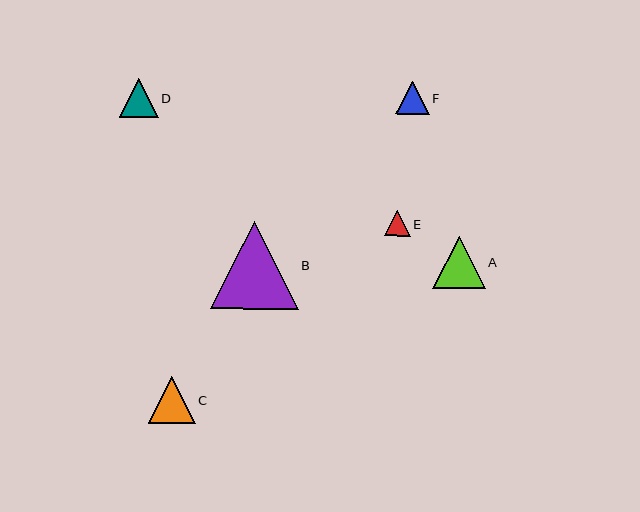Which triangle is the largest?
Triangle B is the largest with a size of approximately 88 pixels.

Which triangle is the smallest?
Triangle E is the smallest with a size of approximately 26 pixels.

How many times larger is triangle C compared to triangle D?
Triangle C is approximately 1.2 times the size of triangle D.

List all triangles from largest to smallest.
From largest to smallest: B, A, C, D, F, E.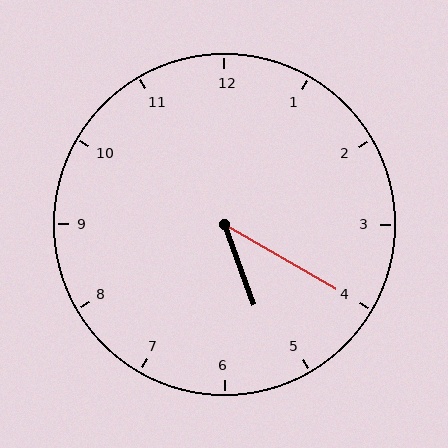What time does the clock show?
5:20.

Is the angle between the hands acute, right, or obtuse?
It is acute.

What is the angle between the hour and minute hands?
Approximately 40 degrees.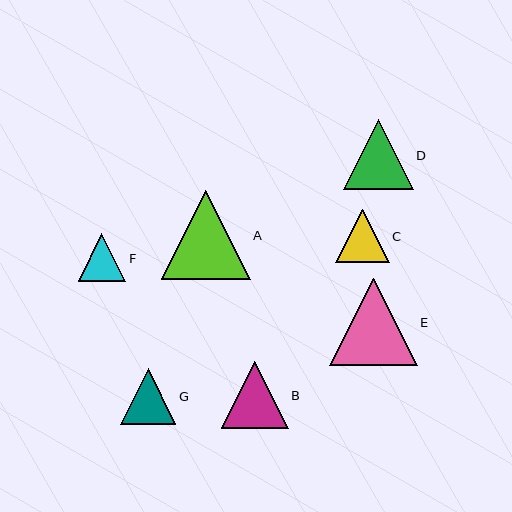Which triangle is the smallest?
Triangle F is the smallest with a size of approximately 47 pixels.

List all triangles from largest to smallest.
From largest to smallest: A, E, D, B, G, C, F.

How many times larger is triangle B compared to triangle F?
Triangle B is approximately 1.4 times the size of triangle F.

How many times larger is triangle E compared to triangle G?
Triangle E is approximately 1.6 times the size of triangle G.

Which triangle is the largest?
Triangle A is the largest with a size of approximately 89 pixels.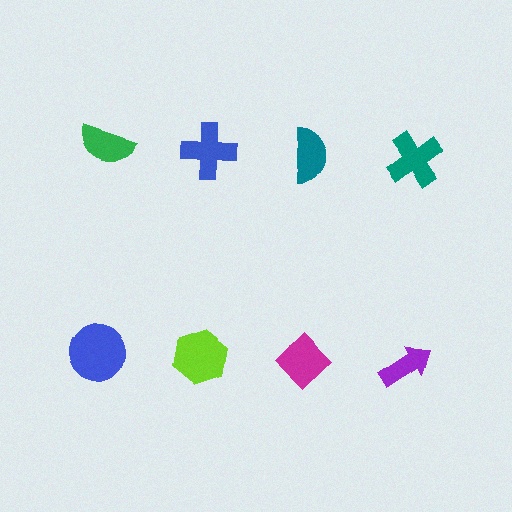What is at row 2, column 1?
A blue circle.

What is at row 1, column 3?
A teal semicircle.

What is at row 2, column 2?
A lime hexagon.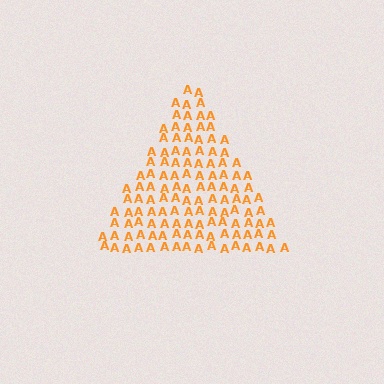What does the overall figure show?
The overall figure shows a triangle.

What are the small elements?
The small elements are letter A's.